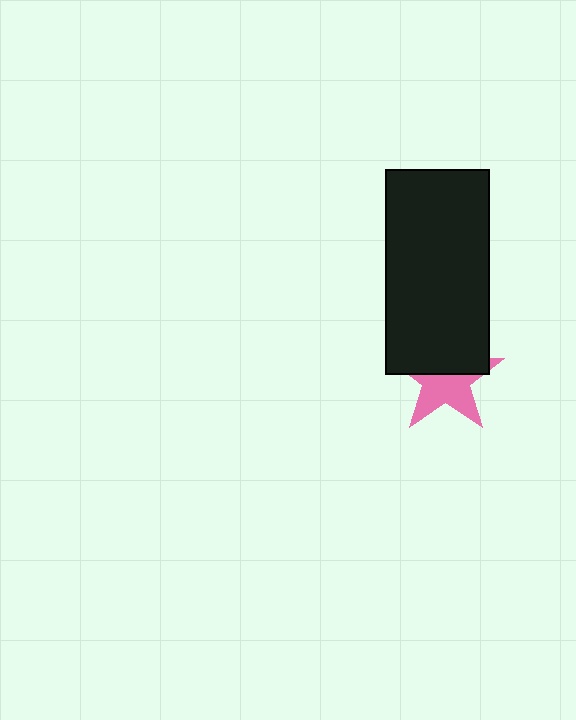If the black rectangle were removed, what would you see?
You would see the complete pink star.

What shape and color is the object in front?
The object in front is a black rectangle.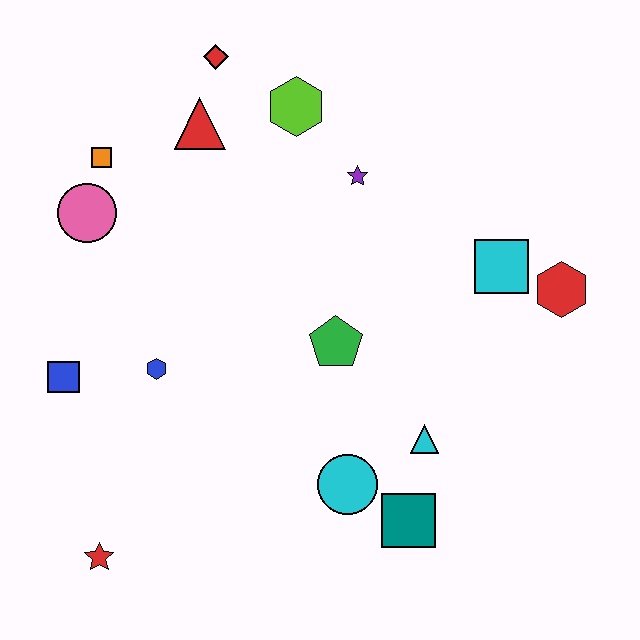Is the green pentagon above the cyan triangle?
Yes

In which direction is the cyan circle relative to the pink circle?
The cyan circle is below the pink circle.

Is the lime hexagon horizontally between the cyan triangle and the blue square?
Yes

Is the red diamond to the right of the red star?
Yes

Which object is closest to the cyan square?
The red hexagon is closest to the cyan square.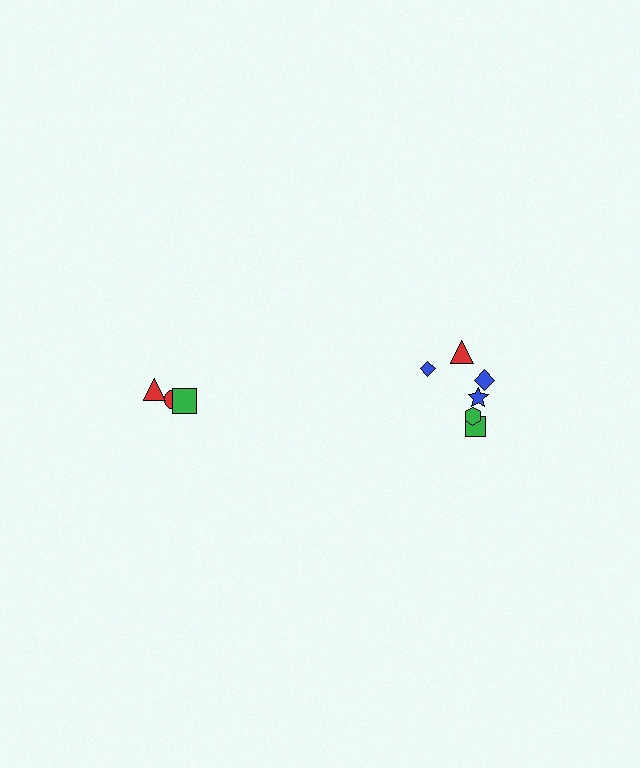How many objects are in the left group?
There are 3 objects.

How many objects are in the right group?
There are 6 objects.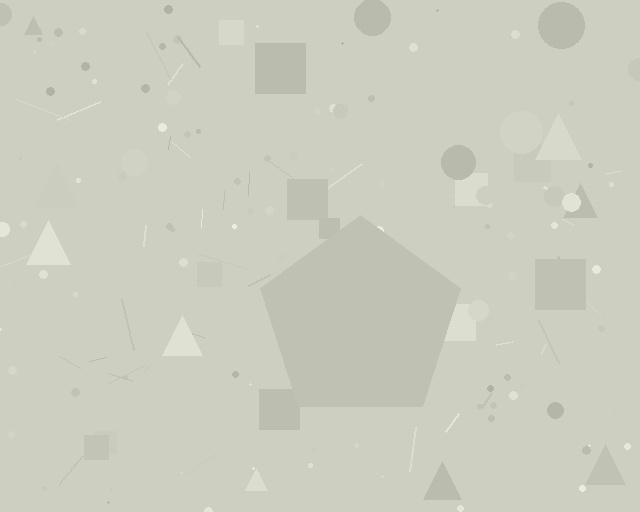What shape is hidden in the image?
A pentagon is hidden in the image.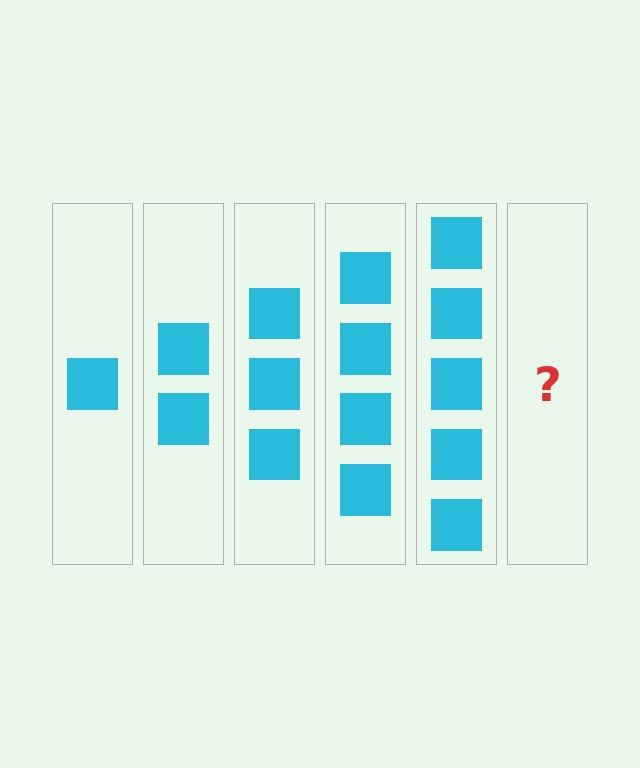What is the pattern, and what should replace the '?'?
The pattern is that each step adds one more square. The '?' should be 6 squares.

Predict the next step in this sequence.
The next step is 6 squares.